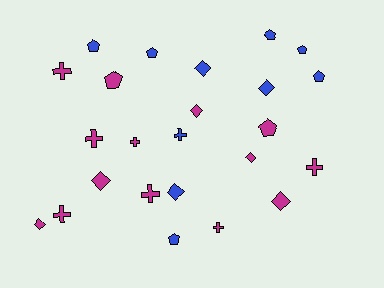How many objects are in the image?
There are 24 objects.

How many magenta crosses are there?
There are 7 magenta crosses.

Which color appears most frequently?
Magenta, with 14 objects.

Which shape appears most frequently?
Pentagon, with 8 objects.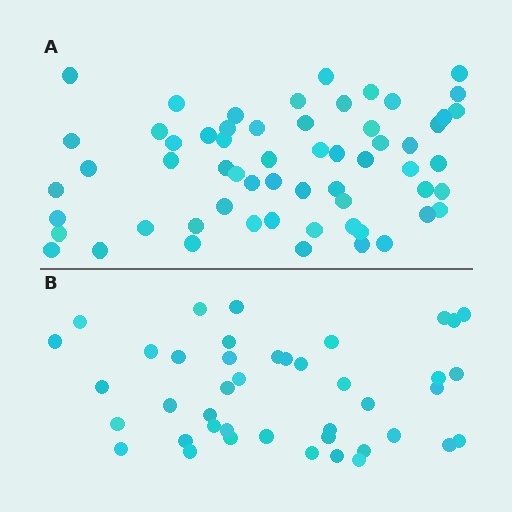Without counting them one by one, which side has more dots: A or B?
Region A (the top region) has more dots.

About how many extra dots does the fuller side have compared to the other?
Region A has approximately 20 more dots than region B.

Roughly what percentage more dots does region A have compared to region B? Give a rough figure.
About 45% more.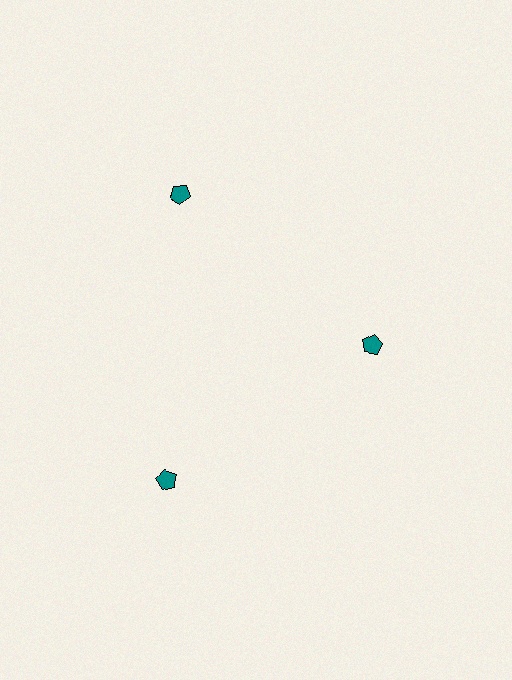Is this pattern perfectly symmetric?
No. The 3 teal pentagons are arranged in a ring, but one element near the 3 o'clock position is pulled inward toward the center, breaking the 3-fold rotational symmetry.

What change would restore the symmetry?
The symmetry would be restored by moving it outward, back onto the ring so that all 3 pentagons sit at equal angles and equal distance from the center.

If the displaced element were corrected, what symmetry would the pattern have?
It would have 3-fold rotational symmetry — the pattern would map onto itself every 120 degrees.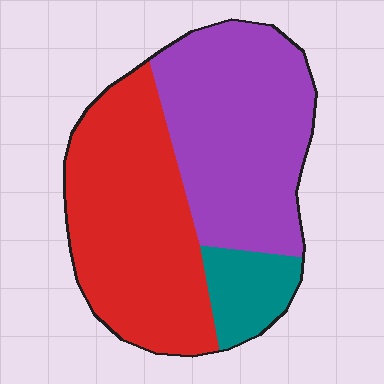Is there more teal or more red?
Red.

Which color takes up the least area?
Teal, at roughly 10%.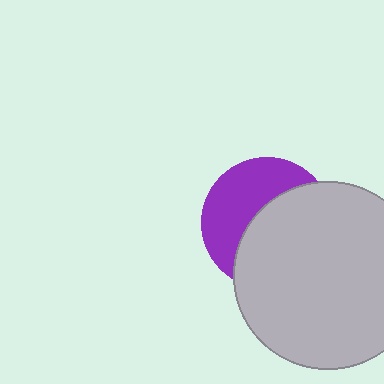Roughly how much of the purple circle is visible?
A small part of it is visible (roughly 44%).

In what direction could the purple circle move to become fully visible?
The purple circle could move toward the upper-left. That would shift it out from behind the light gray circle entirely.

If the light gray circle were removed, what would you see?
You would see the complete purple circle.